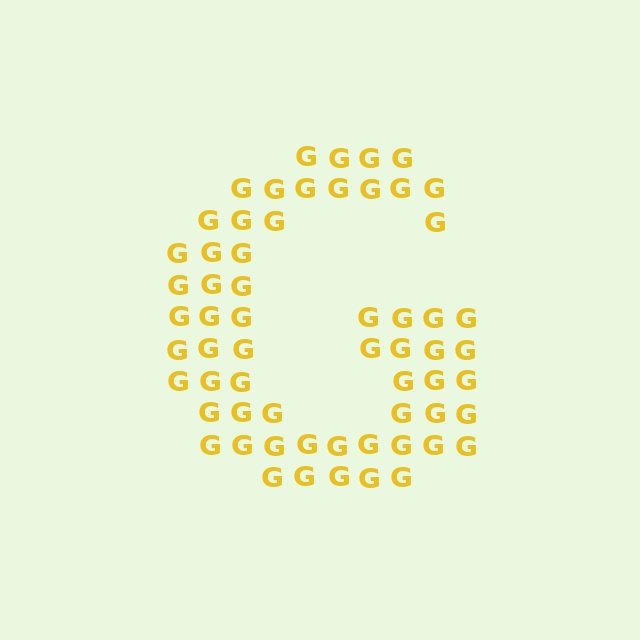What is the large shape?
The large shape is the letter G.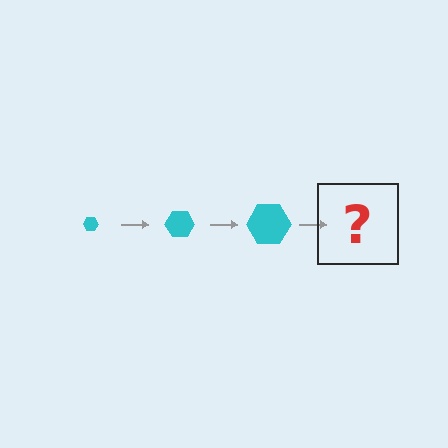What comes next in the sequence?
The next element should be a cyan hexagon, larger than the previous one.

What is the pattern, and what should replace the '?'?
The pattern is that the hexagon gets progressively larger each step. The '?' should be a cyan hexagon, larger than the previous one.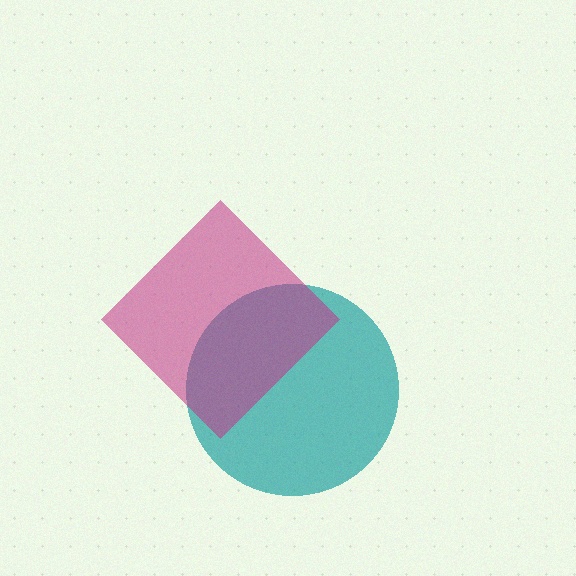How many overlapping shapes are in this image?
There are 2 overlapping shapes in the image.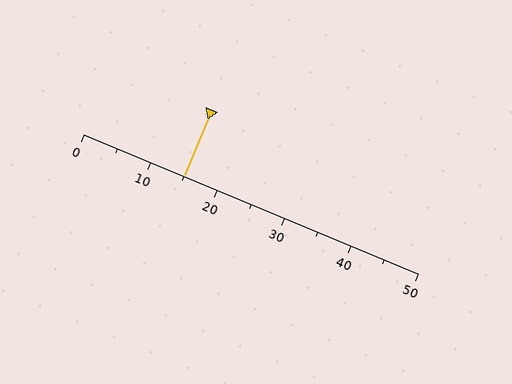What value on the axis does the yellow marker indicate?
The marker indicates approximately 15.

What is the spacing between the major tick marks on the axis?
The major ticks are spaced 10 apart.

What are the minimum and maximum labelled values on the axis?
The axis runs from 0 to 50.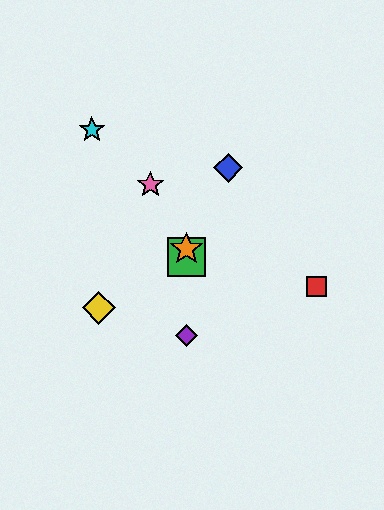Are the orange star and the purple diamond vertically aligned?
Yes, both are at x≈186.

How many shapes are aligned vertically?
3 shapes (the green square, the purple diamond, the orange star) are aligned vertically.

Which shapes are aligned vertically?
The green square, the purple diamond, the orange star are aligned vertically.